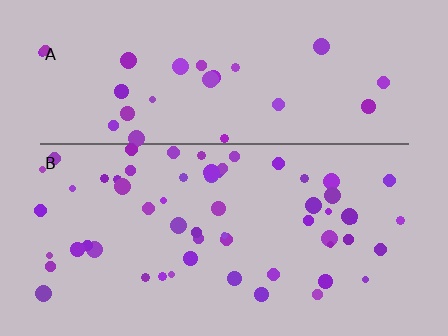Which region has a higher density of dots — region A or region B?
B (the bottom).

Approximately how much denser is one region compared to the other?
Approximately 2.1× — region B over region A.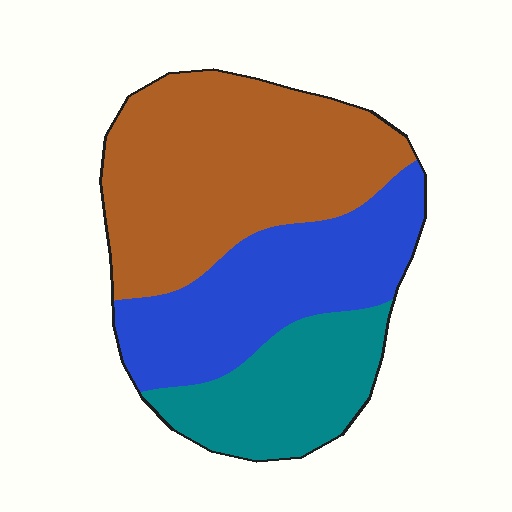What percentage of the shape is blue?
Blue takes up about one third (1/3) of the shape.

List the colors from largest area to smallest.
From largest to smallest: brown, blue, teal.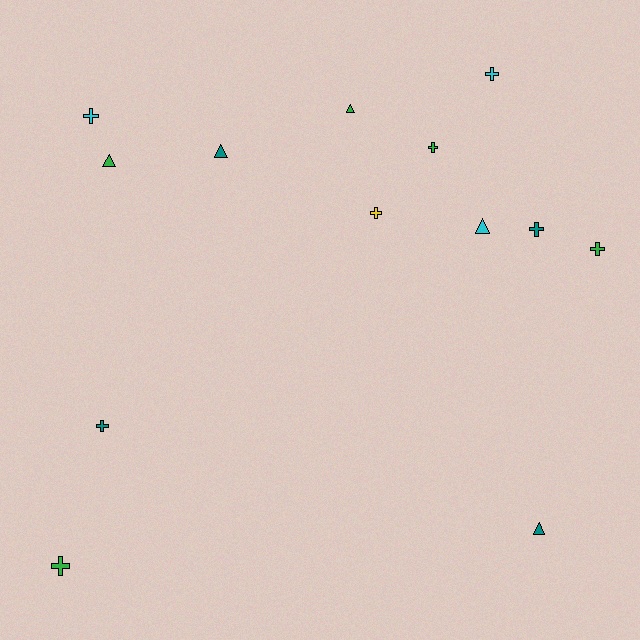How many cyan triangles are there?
There is 1 cyan triangle.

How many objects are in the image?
There are 13 objects.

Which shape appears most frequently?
Cross, with 8 objects.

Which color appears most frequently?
Green, with 5 objects.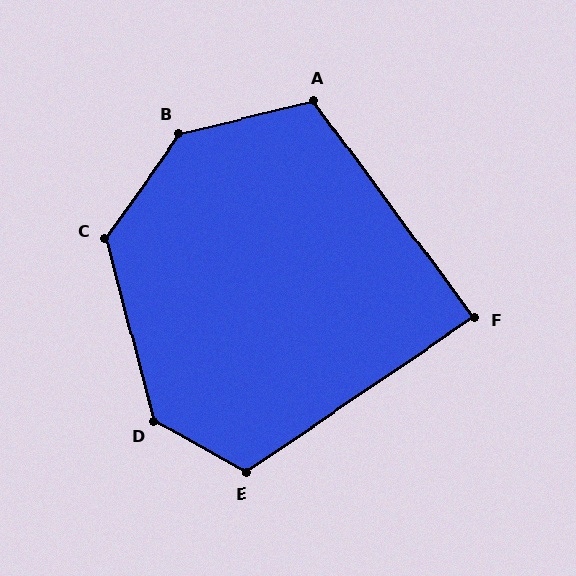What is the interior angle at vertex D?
Approximately 134 degrees (obtuse).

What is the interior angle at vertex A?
Approximately 113 degrees (obtuse).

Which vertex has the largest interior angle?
B, at approximately 139 degrees.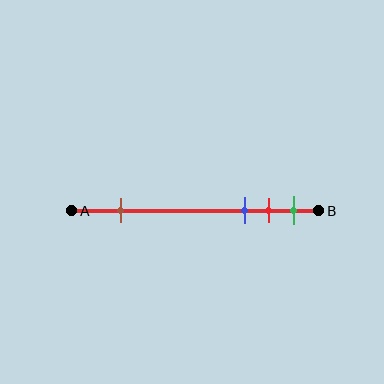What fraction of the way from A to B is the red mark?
The red mark is approximately 80% (0.8) of the way from A to B.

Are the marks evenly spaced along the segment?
No, the marks are not evenly spaced.